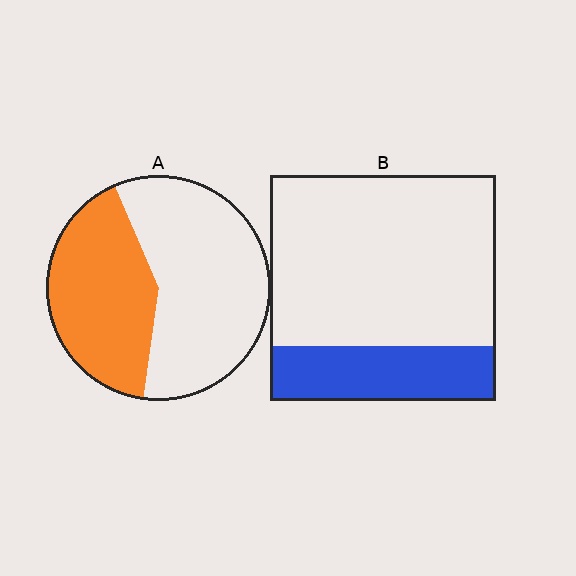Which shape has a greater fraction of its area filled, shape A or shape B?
Shape A.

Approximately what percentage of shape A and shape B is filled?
A is approximately 40% and B is approximately 25%.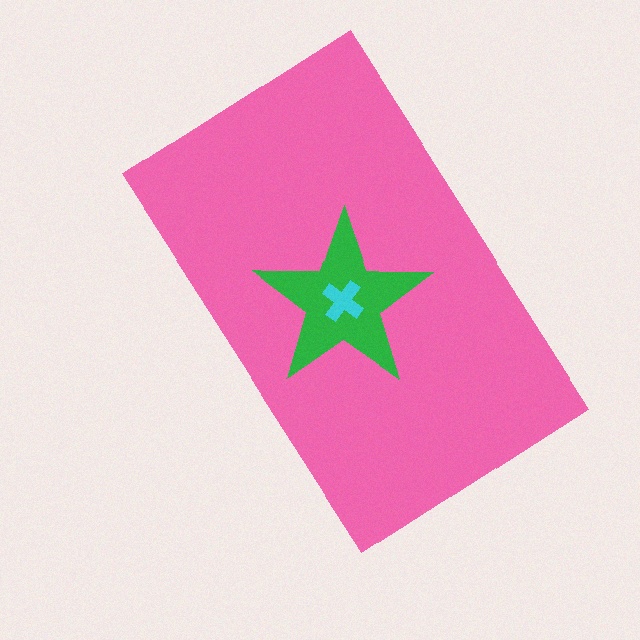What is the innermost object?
The cyan cross.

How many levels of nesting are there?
3.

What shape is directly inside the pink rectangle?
The green star.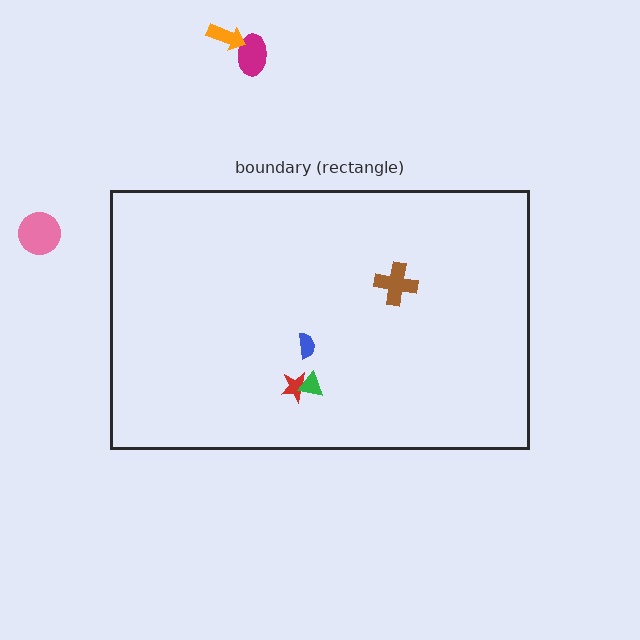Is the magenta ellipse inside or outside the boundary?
Outside.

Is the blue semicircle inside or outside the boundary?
Inside.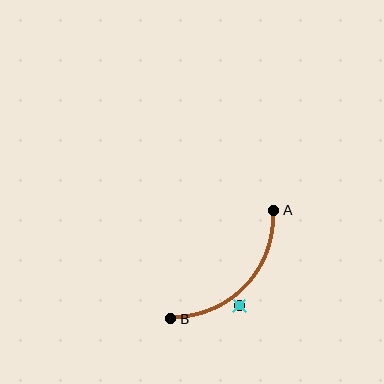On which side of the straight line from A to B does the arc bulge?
The arc bulges below and to the right of the straight line connecting A and B.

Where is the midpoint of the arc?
The arc midpoint is the point on the curve farthest from the straight line joining A and B. It sits below and to the right of that line.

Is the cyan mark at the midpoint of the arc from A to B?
No — the cyan mark does not lie on the arc at all. It sits slightly outside the curve.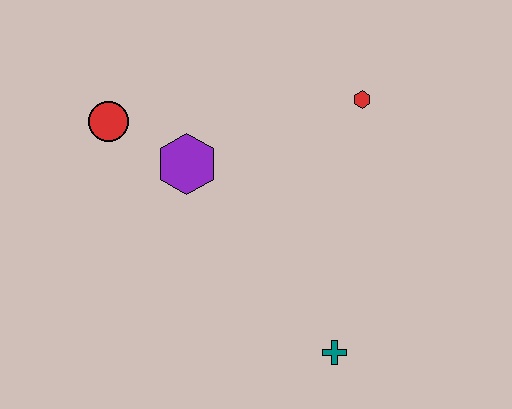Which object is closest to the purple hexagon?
The red circle is closest to the purple hexagon.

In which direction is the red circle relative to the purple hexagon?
The red circle is to the left of the purple hexagon.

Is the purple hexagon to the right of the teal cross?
No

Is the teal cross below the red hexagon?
Yes